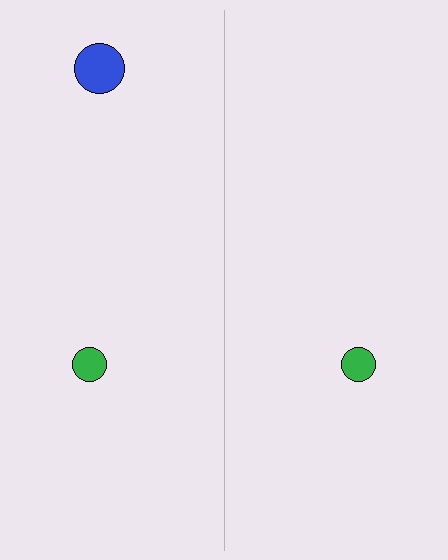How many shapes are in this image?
There are 3 shapes in this image.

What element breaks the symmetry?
A blue circle is missing from the right side.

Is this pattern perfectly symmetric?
No, the pattern is not perfectly symmetric. A blue circle is missing from the right side.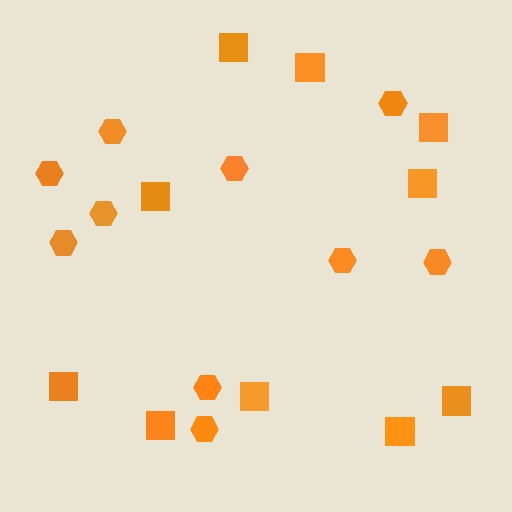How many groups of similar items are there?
There are 2 groups: one group of hexagons (10) and one group of squares (10).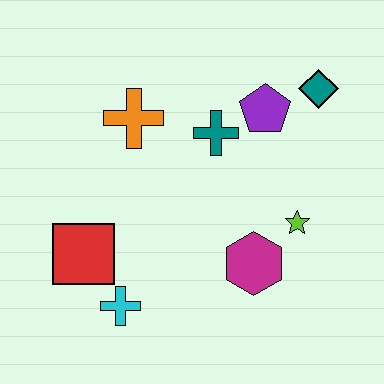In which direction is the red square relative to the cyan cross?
The red square is above the cyan cross.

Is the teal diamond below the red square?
No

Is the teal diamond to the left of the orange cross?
No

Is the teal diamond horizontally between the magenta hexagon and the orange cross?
No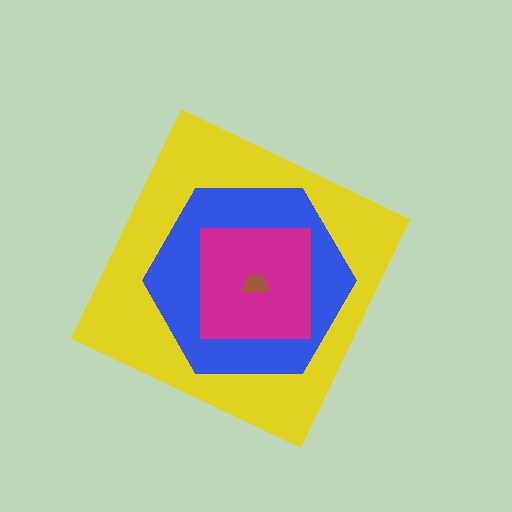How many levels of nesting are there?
4.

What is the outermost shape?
The yellow diamond.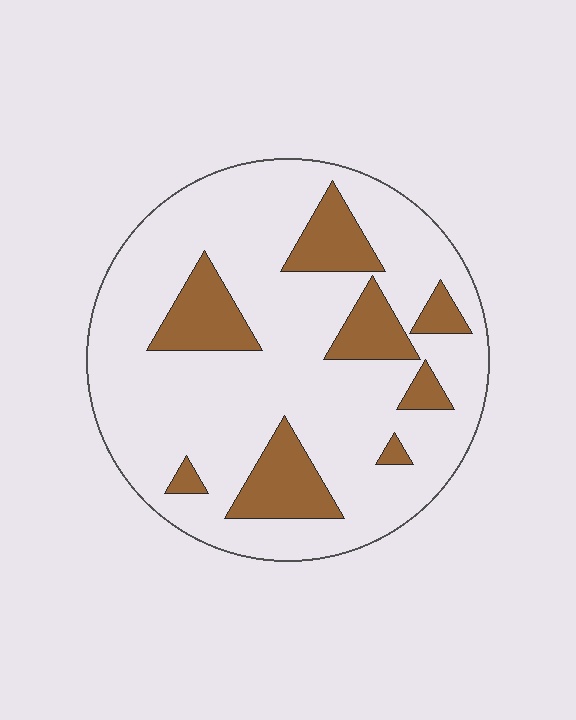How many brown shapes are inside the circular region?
8.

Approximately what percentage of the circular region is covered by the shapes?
Approximately 20%.